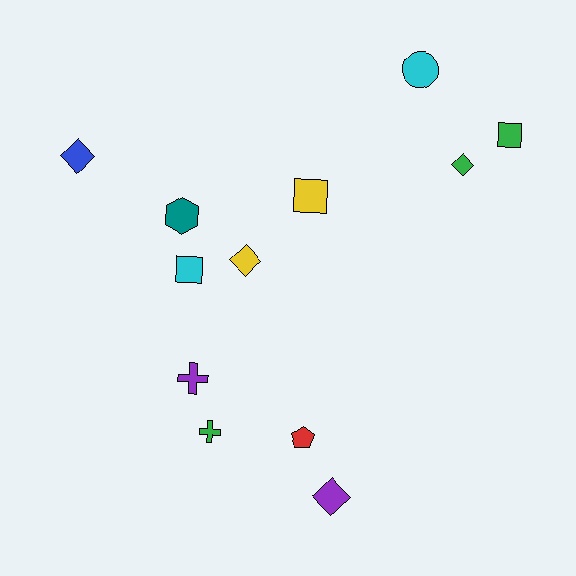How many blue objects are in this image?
There is 1 blue object.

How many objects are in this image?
There are 12 objects.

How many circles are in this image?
There is 1 circle.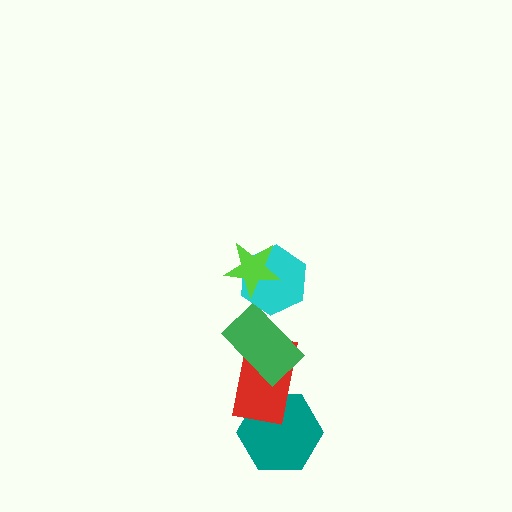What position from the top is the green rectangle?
The green rectangle is 3rd from the top.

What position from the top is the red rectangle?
The red rectangle is 4th from the top.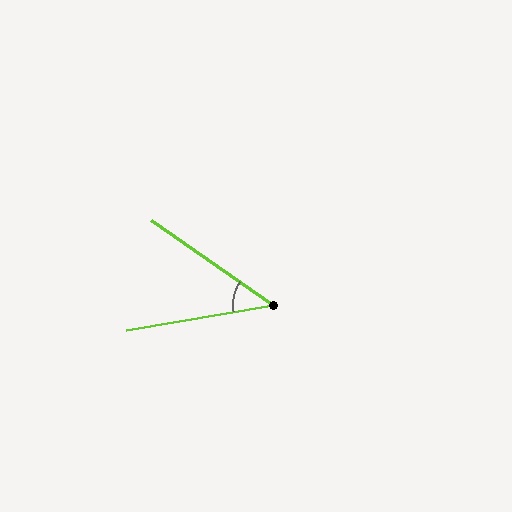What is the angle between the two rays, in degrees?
Approximately 44 degrees.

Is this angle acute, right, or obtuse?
It is acute.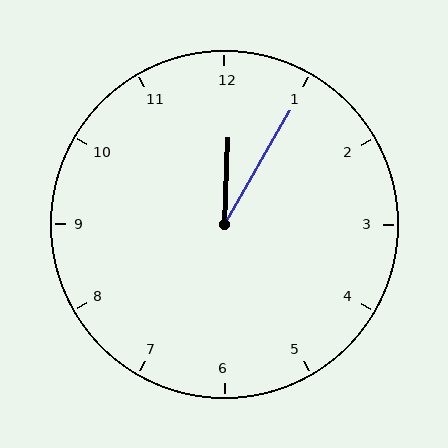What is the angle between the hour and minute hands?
Approximately 28 degrees.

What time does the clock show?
12:05.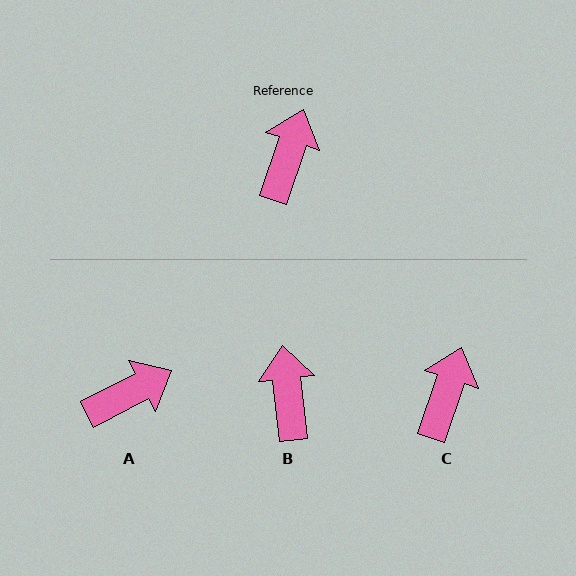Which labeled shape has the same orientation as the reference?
C.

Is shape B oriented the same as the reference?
No, it is off by about 25 degrees.